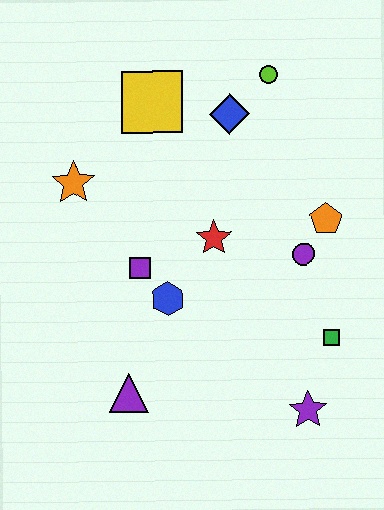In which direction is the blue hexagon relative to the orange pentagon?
The blue hexagon is to the left of the orange pentagon.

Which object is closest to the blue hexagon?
The purple square is closest to the blue hexagon.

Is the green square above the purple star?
Yes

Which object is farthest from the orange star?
The purple star is farthest from the orange star.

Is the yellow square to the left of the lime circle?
Yes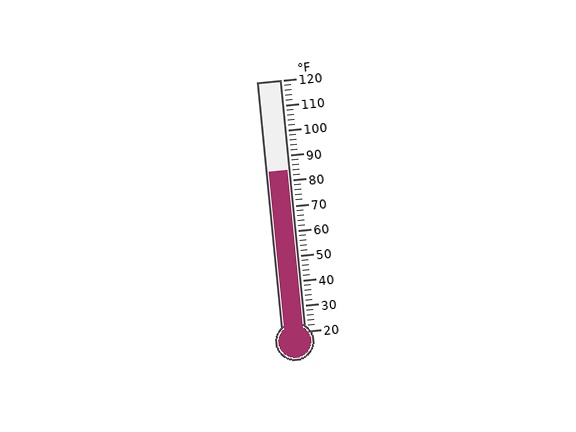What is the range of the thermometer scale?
The thermometer scale ranges from 20°F to 120°F.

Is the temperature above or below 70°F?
The temperature is above 70°F.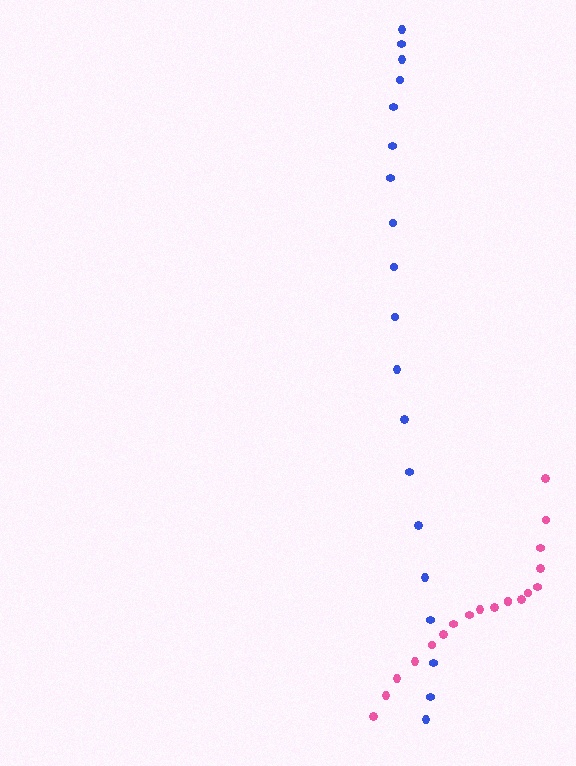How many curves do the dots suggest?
There are 2 distinct paths.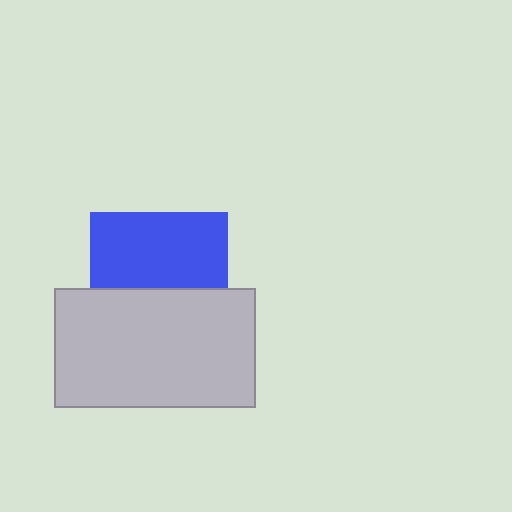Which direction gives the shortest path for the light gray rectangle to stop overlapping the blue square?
Moving down gives the shortest separation.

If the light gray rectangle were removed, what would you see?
You would see the complete blue square.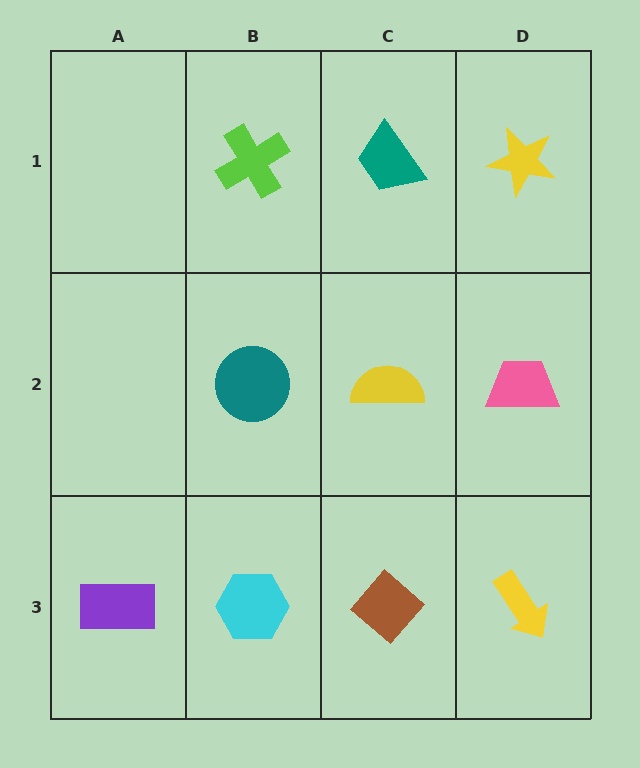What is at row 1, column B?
A lime cross.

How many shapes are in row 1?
3 shapes.